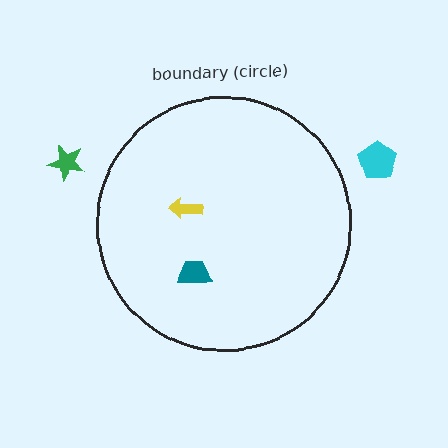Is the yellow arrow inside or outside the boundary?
Inside.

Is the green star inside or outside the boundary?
Outside.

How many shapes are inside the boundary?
2 inside, 2 outside.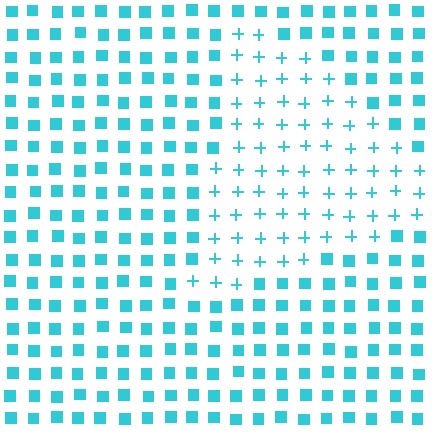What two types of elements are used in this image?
The image uses plus signs inside the triangle region and squares outside it.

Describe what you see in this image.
The image is filled with small cyan elements arranged in a uniform grid. A triangle-shaped region contains plus signs, while the surrounding area contains squares. The boundary is defined purely by the change in element shape.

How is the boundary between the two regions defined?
The boundary is defined by a change in element shape: plus signs inside vs. squares outside. All elements share the same color and spacing.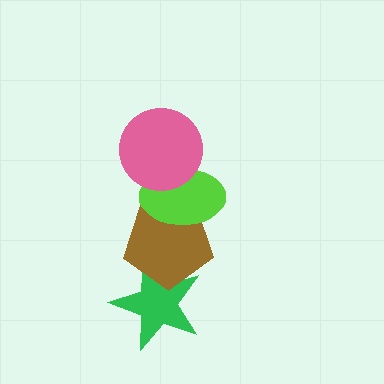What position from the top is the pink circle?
The pink circle is 1st from the top.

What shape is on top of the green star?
The brown pentagon is on top of the green star.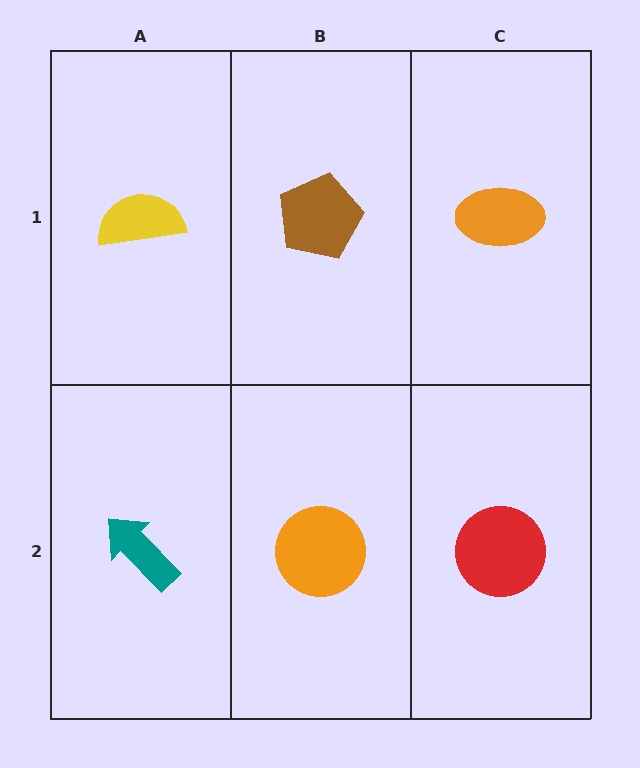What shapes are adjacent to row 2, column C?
An orange ellipse (row 1, column C), an orange circle (row 2, column B).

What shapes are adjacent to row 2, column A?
A yellow semicircle (row 1, column A), an orange circle (row 2, column B).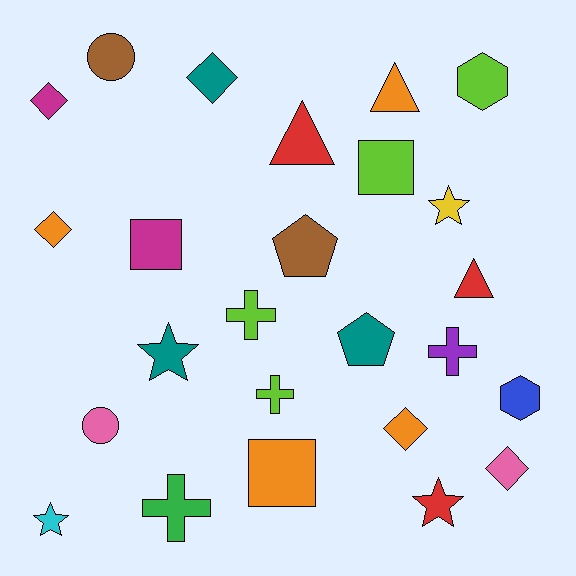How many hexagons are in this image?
There are 2 hexagons.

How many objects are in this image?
There are 25 objects.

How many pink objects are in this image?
There are 2 pink objects.